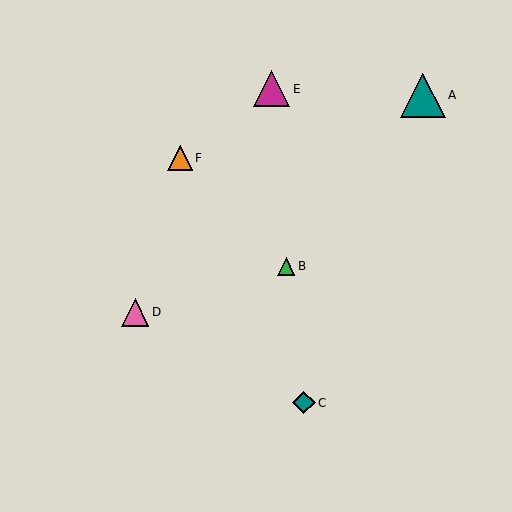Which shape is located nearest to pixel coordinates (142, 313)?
The pink triangle (labeled D) at (135, 312) is nearest to that location.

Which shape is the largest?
The teal triangle (labeled A) is the largest.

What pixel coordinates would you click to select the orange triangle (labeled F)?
Click at (180, 158) to select the orange triangle F.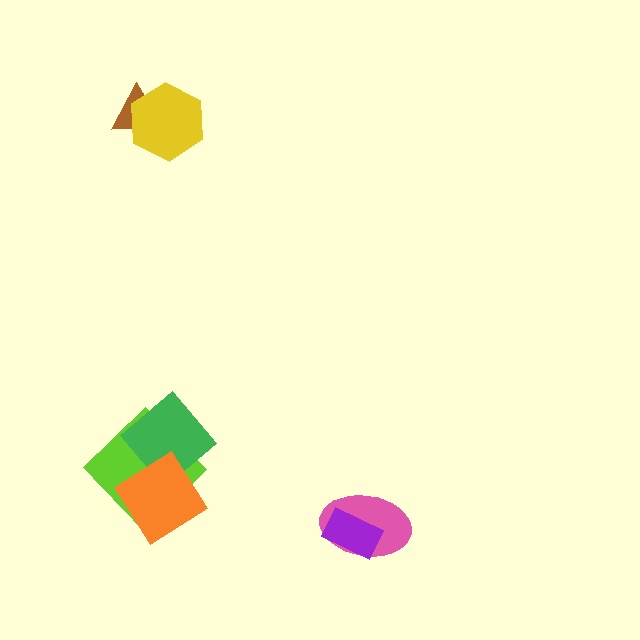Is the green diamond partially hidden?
Yes, it is partially covered by another shape.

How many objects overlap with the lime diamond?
2 objects overlap with the lime diamond.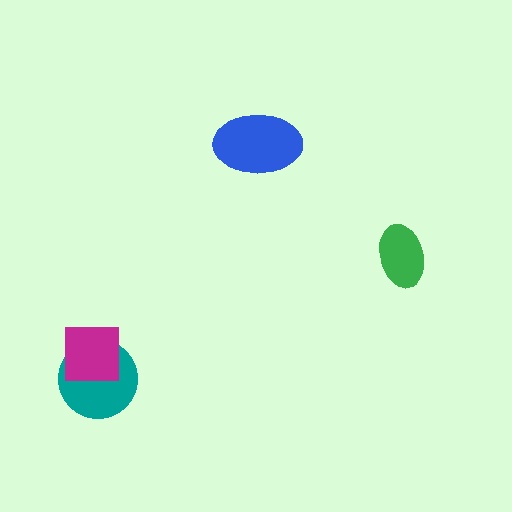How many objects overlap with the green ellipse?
0 objects overlap with the green ellipse.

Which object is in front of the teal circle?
The magenta square is in front of the teal circle.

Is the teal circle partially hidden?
Yes, it is partially covered by another shape.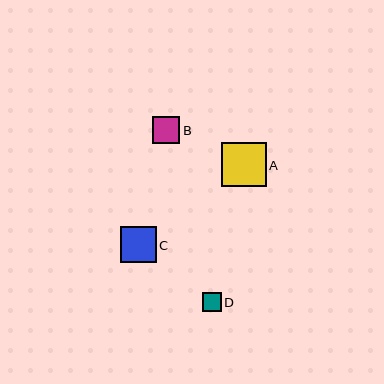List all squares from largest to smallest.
From largest to smallest: A, C, B, D.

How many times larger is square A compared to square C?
Square A is approximately 1.2 times the size of square C.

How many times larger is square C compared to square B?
Square C is approximately 1.3 times the size of square B.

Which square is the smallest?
Square D is the smallest with a size of approximately 19 pixels.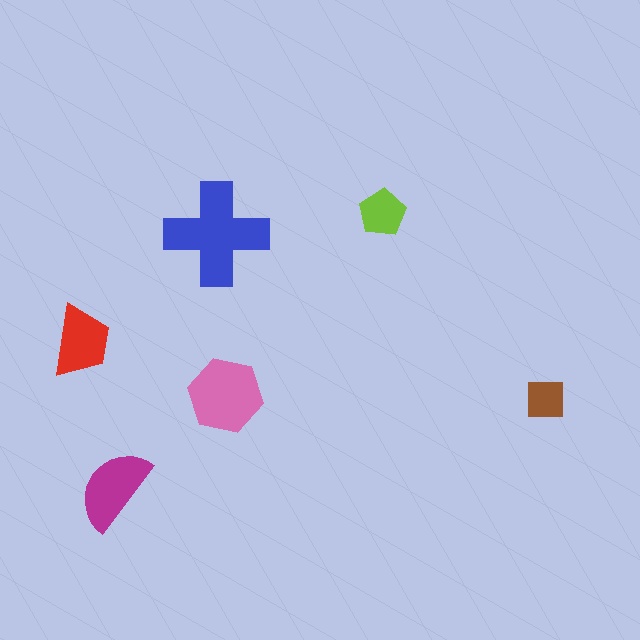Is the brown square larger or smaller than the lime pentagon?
Smaller.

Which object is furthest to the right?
The brown square is rightmost.